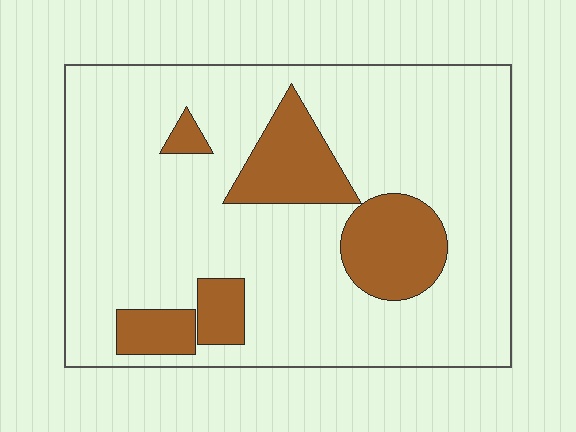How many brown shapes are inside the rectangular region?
5.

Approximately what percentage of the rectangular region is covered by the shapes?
Approximately 20%.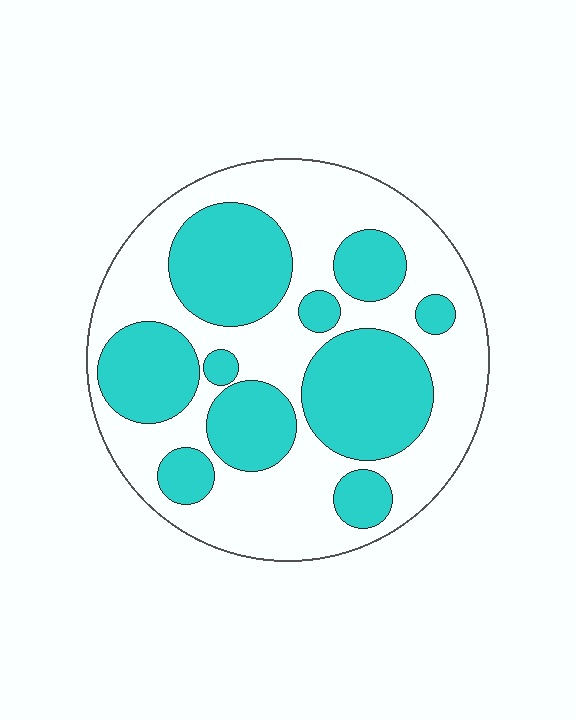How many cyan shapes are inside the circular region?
10.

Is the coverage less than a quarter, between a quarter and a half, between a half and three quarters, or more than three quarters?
Between a quarter and a half.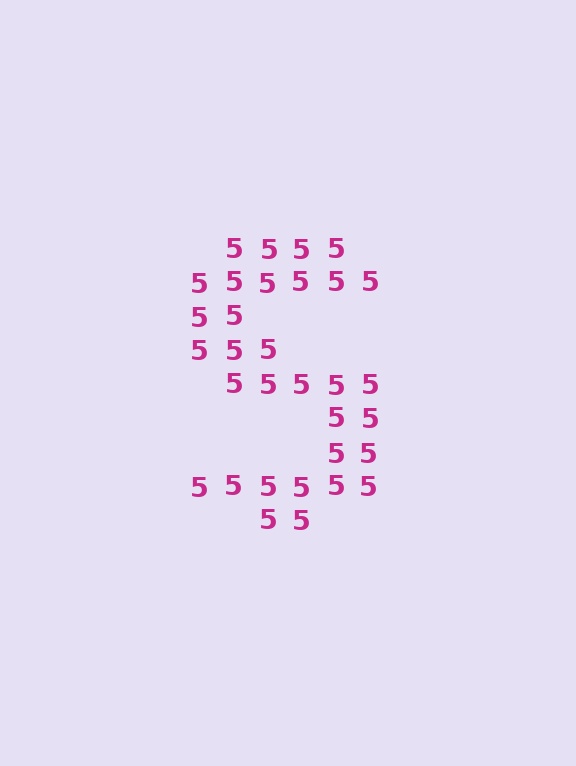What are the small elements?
The small elements are digit 5's.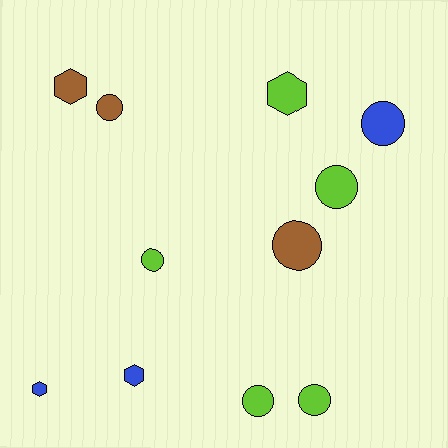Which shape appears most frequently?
Circle, with 7 objects.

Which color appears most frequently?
Lime, with 5 objects.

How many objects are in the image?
There are 11 objects.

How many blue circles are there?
There is 1 blue circle.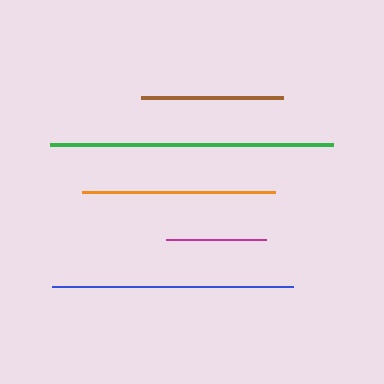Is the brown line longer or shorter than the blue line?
The blue line is longer than the brown line.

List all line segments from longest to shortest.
From longest to shortest: green, blue, orange, brown, magenta.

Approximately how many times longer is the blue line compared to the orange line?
The blue line is approximately 1.2 times the length of the orange line.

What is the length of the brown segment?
The brown segment is approximately 141 pixels long.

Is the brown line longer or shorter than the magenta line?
The brown line is longer than the magenta line.